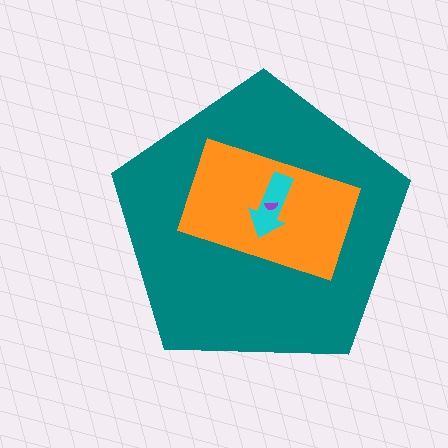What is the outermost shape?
The teal pentagon.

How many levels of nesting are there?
4.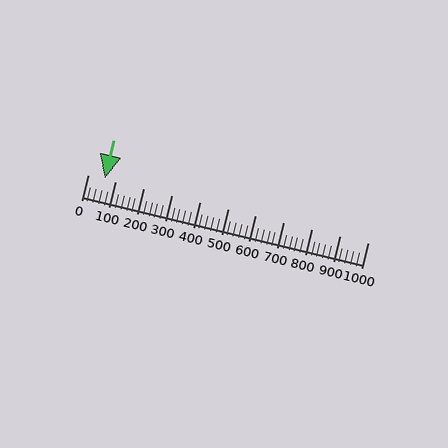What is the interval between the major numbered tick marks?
The major tick marks are spaced 100 units apart.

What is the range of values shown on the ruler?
The ruler shows values from 0 to 1000.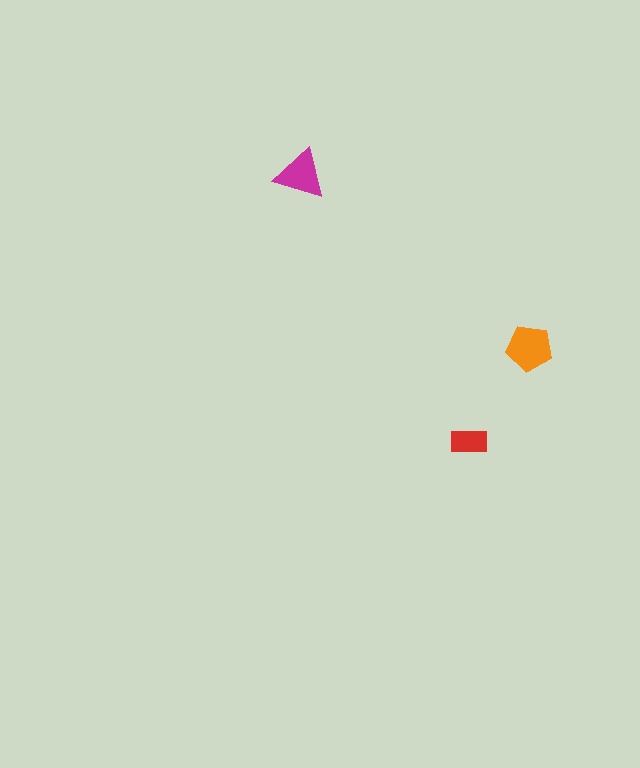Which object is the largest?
The orange pentagon.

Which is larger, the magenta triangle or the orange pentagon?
The orange pentagon.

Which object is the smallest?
The red rectangle.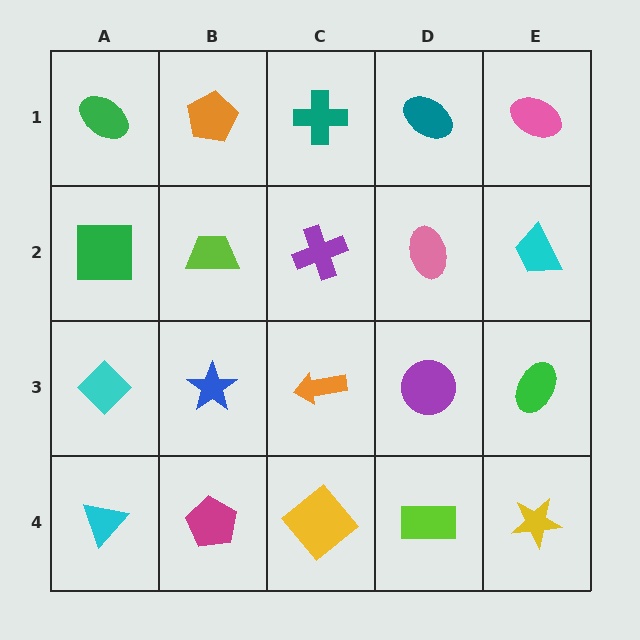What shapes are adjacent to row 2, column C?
A teal cross (row 1, column C), an orange arrow (row 3, column C), a lime trapezoid (row 2, column B), a pink ellipse (row 2, column D).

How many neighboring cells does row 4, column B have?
3.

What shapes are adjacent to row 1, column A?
A green square (row 2, column A), an orange pentagon (row 1, column B).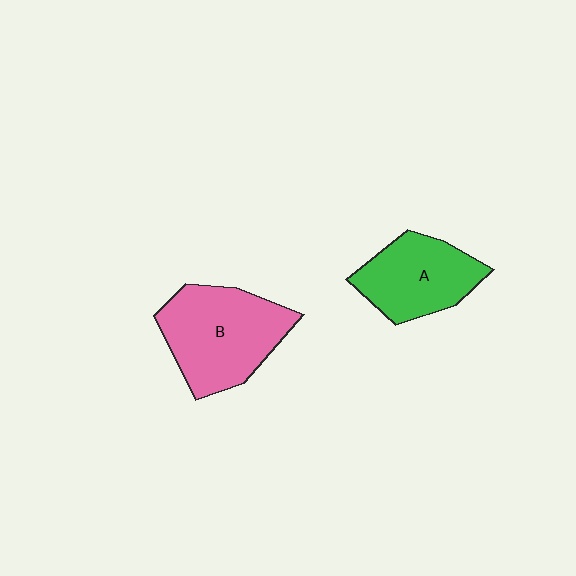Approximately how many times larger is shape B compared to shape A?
Approximately 1.3 times.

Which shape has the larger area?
Shape B (pink).